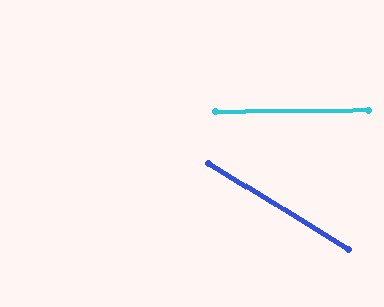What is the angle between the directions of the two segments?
Approximately 32 degrees.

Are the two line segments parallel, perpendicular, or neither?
Neither parallel nor perpendicular — they differ by about 32°.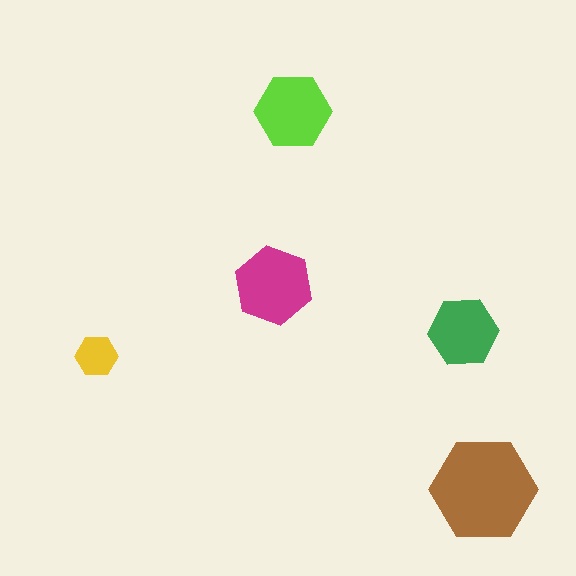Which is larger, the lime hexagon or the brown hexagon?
The brown one.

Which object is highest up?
The lime hexagon is topmost.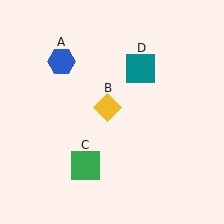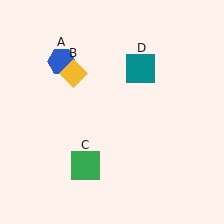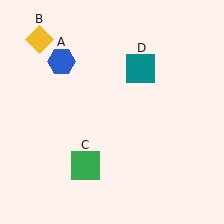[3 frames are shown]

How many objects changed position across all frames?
1 object changed position: yellow diamond (object B).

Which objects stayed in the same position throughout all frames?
Blue hexagon (object A) and green square (object C) and teal square (object D) remained stationary.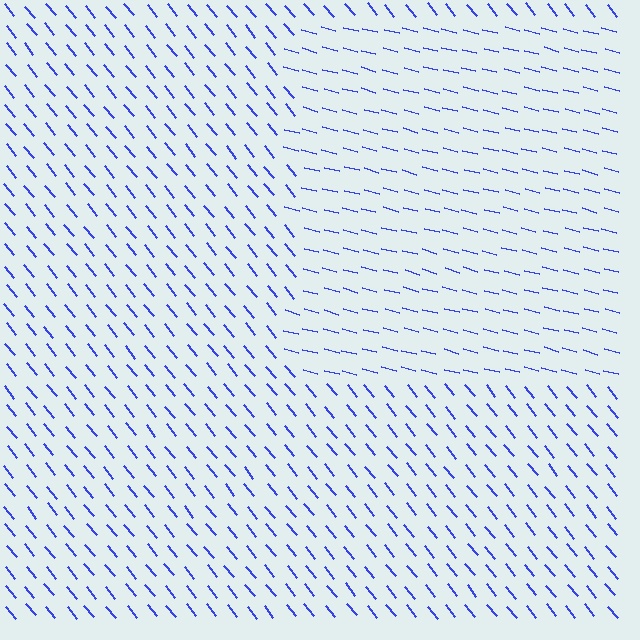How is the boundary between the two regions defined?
The boundary is defined purely by a change in line orientation (approximately 37 degrees difference). All lines are the same color and thickness.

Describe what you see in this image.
The image is filled with small blue line segments. A rectangle region in the image has lines oriented differently from the surrounding lines, creating a visible texture boundary.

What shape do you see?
I see a rectangle.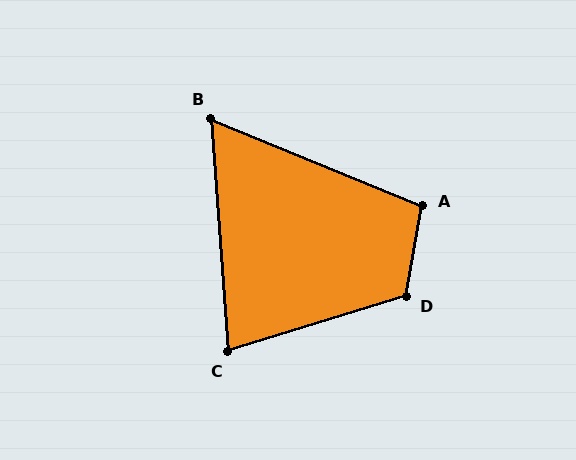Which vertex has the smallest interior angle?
B, at approximately 63 degrees.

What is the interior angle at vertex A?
Approximately 103 degrees (obtuse).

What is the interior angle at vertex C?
Approximately 77 degrees (acute).